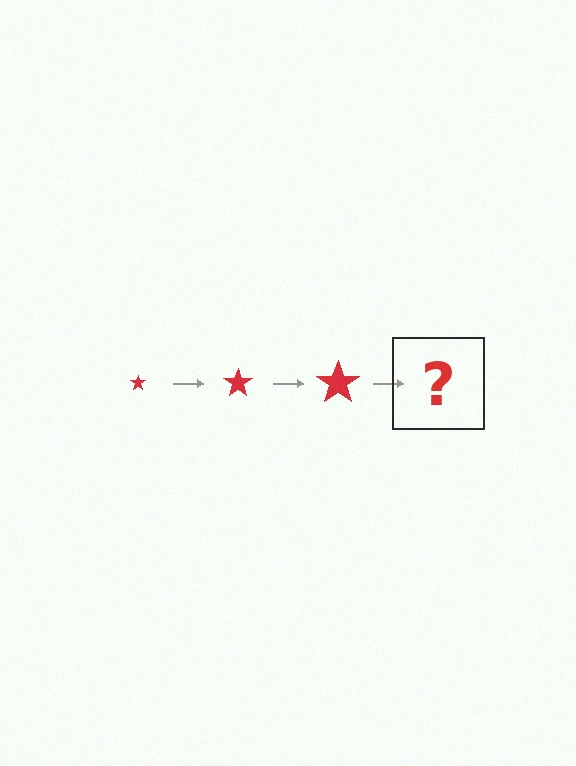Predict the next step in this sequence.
The next step is a red star, larger than the previous one.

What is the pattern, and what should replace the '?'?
The pattern is that the star gets progressively larger each step. The '?' should be a red star, larger than the previous one.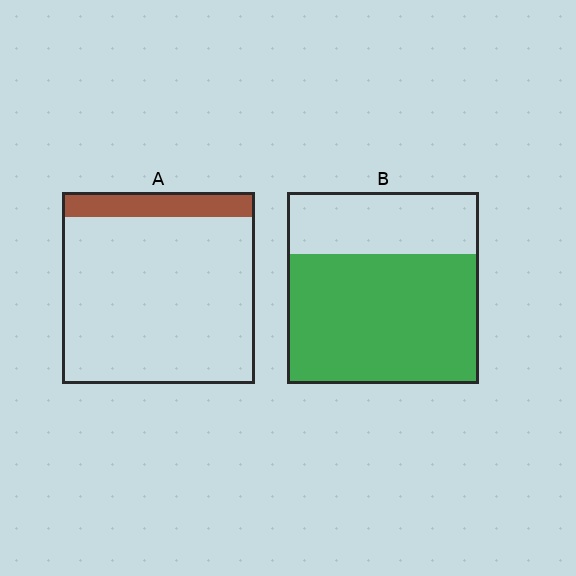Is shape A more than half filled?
No.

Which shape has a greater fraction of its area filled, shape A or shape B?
Shape B.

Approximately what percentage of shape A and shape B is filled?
A is approximately 15% and B is approximately 70%.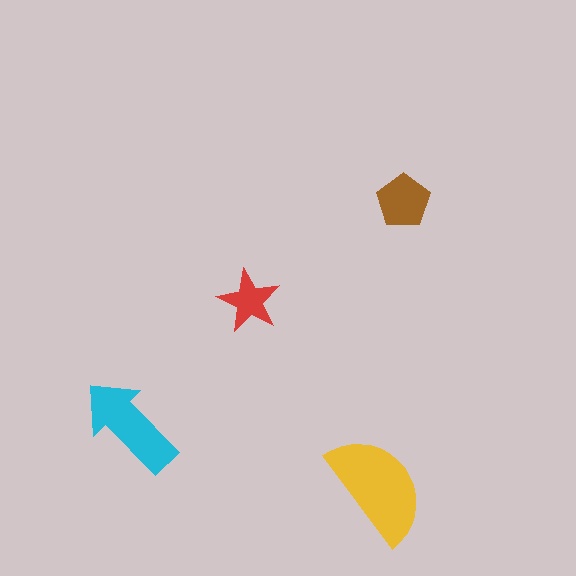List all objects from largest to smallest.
The yellow semicircle, the cyan arrow, the brown pentagon, the red star.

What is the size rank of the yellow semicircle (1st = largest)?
1st.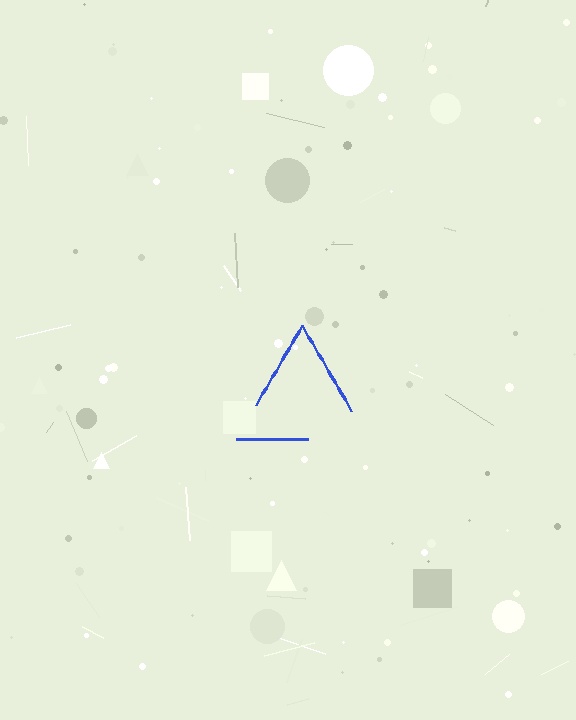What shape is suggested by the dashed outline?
The dashed outline suggests a triangle.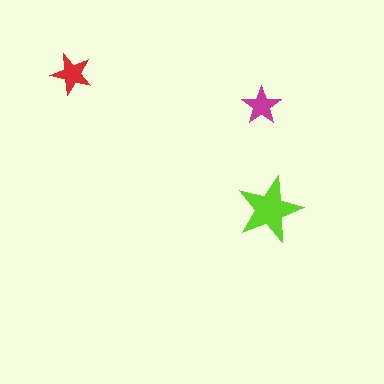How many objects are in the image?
There are 3 objects in the image.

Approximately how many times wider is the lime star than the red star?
About 1.5 times wider.